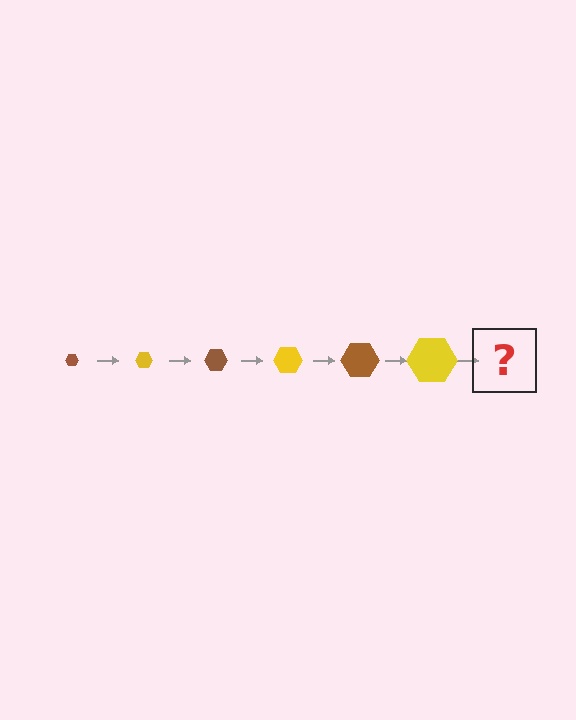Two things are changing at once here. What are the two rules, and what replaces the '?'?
The two rules are that the hexagon grows larger each step and the color cycles through brown and yellow. The '?' should be a brown hexagon, larger than the previous one.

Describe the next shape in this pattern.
It should be a brown hexagon, larger than the previous one.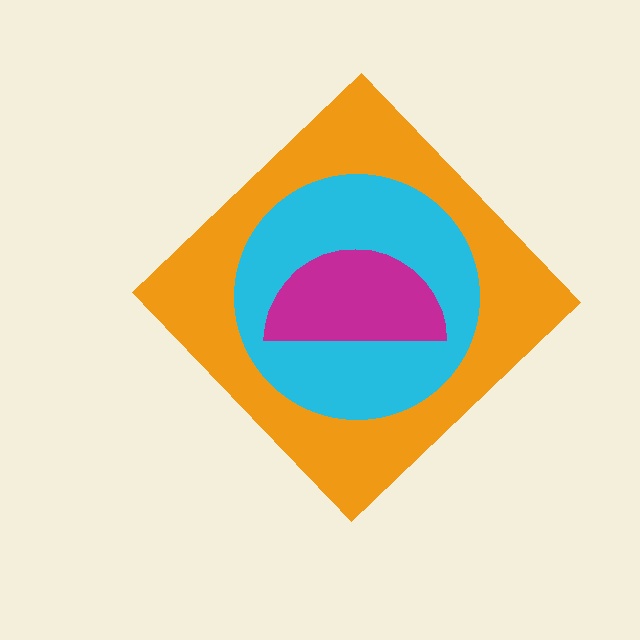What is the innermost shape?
The magenta semicircle.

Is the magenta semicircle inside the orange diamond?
Yes.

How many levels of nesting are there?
3.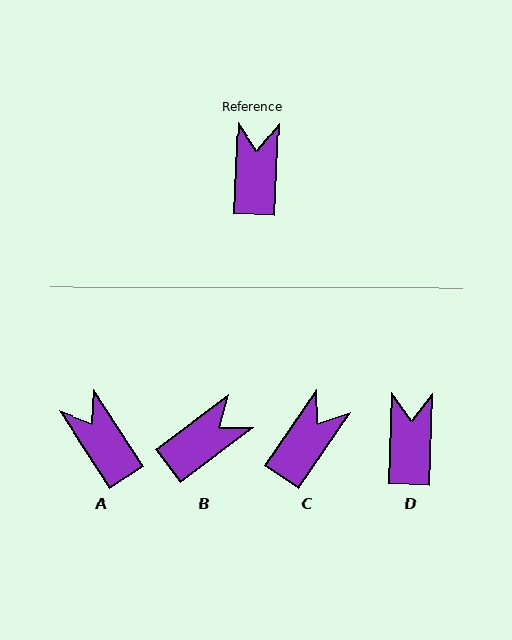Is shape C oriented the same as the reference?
No, it is off by about 32 degrees.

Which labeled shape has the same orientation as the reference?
D.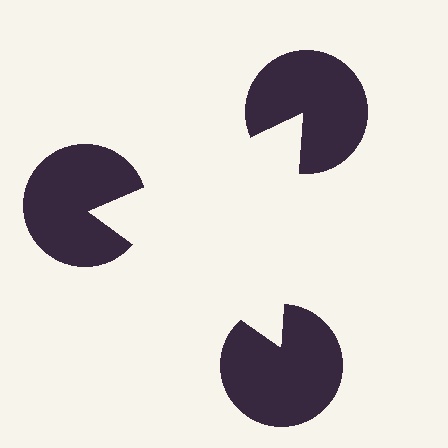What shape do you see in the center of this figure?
An illusory triangle — its edges are inferred from the aligned wedge cuts in the pac-man discs, not physically drawn.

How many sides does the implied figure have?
3 sides.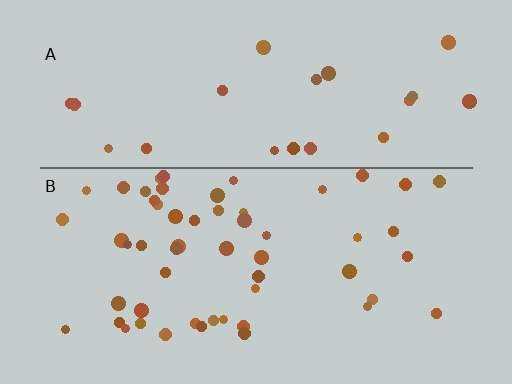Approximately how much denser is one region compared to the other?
Approximately 2.3× — region B over region A.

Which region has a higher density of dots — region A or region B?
B (the bottom).